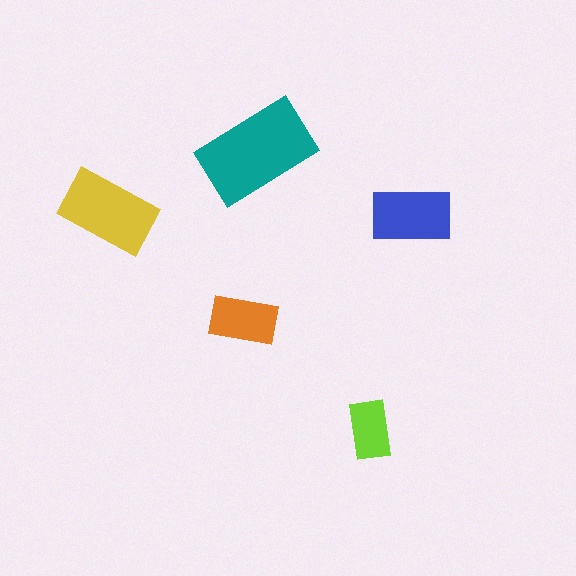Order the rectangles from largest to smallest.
the teal one, the yellow one, the blue one, the orange one, the lime one.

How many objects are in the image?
There are 5 objects in the image.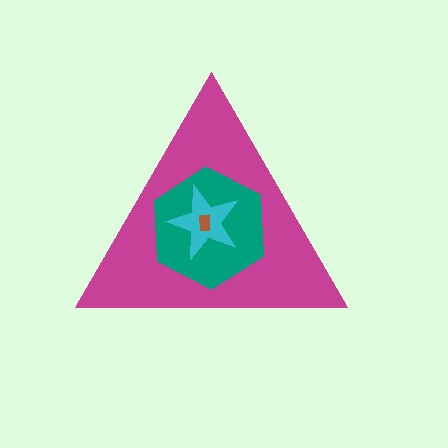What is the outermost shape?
The magenta triangle.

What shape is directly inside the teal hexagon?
The cyan star.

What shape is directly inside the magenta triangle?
The teal hexagon.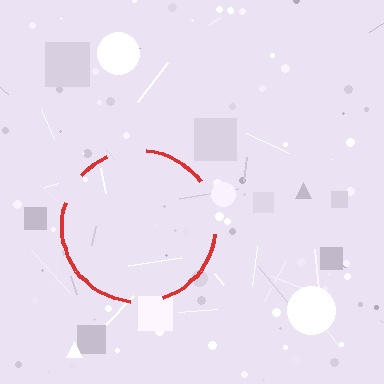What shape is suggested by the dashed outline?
The dashed outline suggests a circle.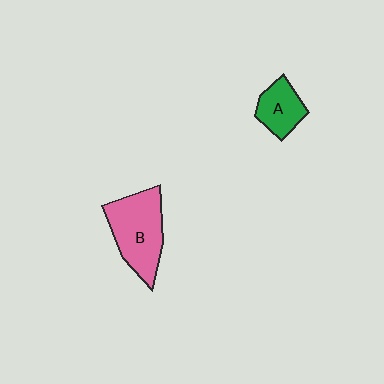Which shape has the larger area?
Shape B (pink).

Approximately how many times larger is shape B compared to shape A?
Approximately 1.9 times.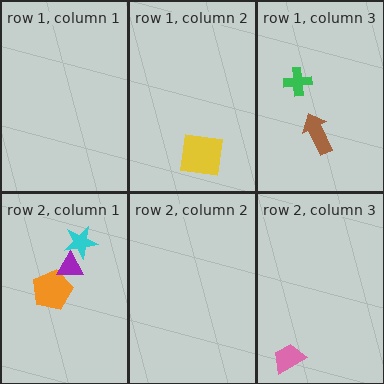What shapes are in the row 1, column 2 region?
The yellow square.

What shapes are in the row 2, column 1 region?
The orange pentagon, the cyan star, the purple triangle.